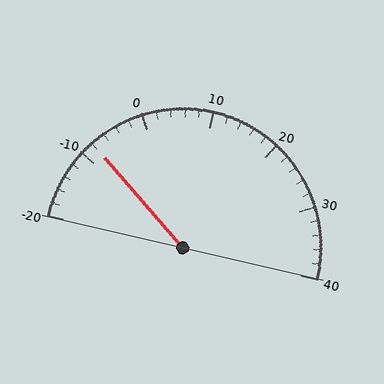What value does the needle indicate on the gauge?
The needle indicates approximately -8.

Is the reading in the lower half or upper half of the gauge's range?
The reading is in the lower half of the range (-20 to 40).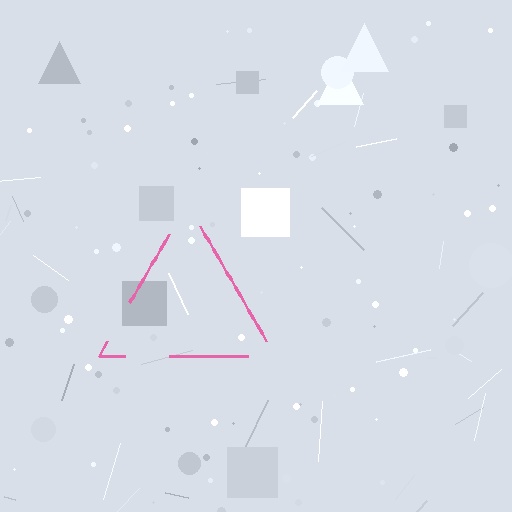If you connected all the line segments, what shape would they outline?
They would outline a triangle.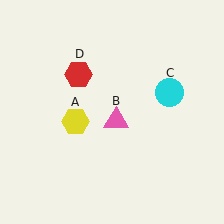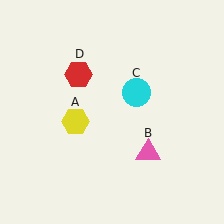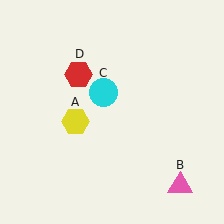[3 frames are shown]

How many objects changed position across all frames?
2 objects changed position: pink triangle (object B), cyan circle (object C).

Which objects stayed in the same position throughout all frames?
Yellow hexagon (object A) and red hexagon (object D) remained stationary.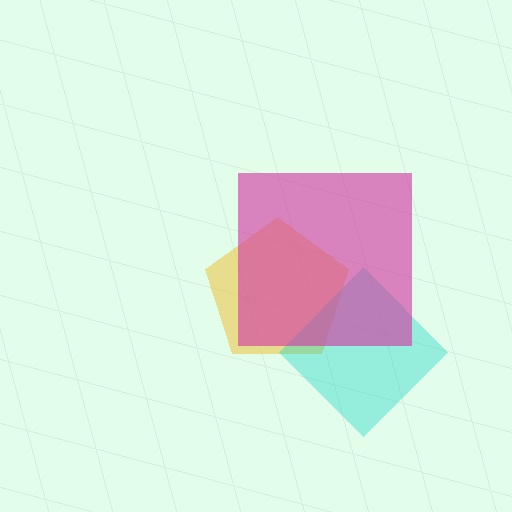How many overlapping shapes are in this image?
There are 3 overlapping shapes in the image.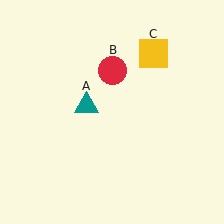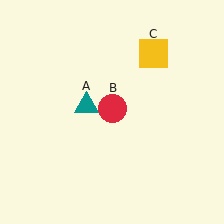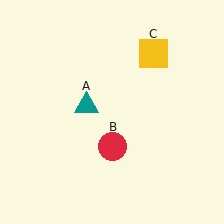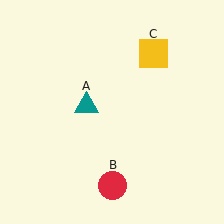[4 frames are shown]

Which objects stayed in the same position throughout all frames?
Teal triangle (object A) and yellow square (object C) remained stationary.